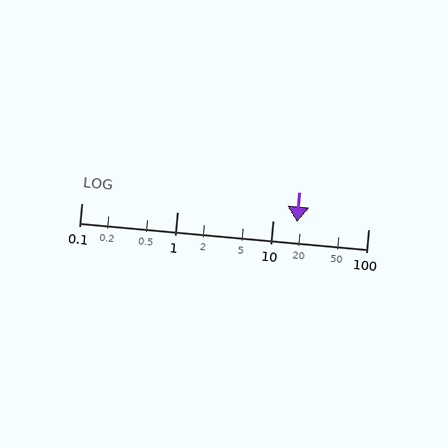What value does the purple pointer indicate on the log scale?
The pointer indicates approximately 18.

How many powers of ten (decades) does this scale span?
The scale spans 3 decades, from 0.1 to 100.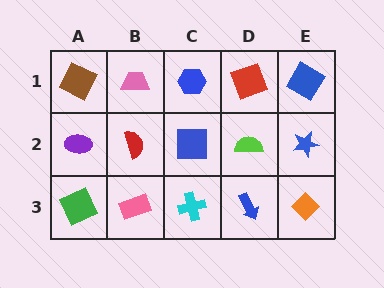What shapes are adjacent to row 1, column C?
A blue square (row 2, column C), a pink trapezoid (row 1, column B), a red square (row 1, column D).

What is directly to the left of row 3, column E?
A blue arrow.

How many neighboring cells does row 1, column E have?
2.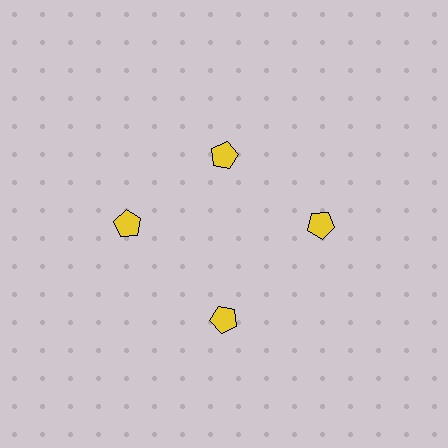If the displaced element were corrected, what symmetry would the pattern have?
It would have 4-fold rotational symmetry — the pattern would map onto itself every 90 degrees.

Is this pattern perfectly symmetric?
No. The 4 yellow pentagons are arranged in a ring, but one element near the 12 o'clock position is pulled inward toward the center, breaking the 4-fold rotational symmetry.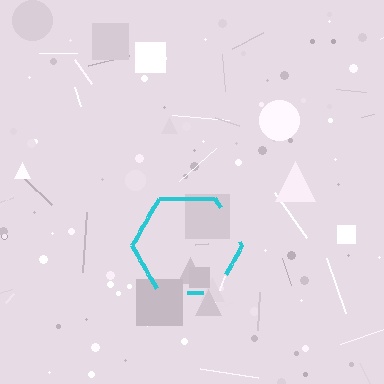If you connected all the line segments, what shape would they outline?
They would outline a hexagon.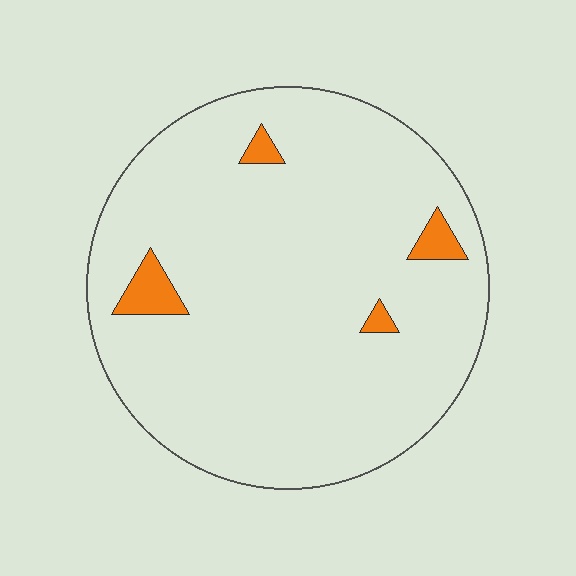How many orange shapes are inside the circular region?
4.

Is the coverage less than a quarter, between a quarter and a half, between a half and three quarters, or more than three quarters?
Less than a quarter.